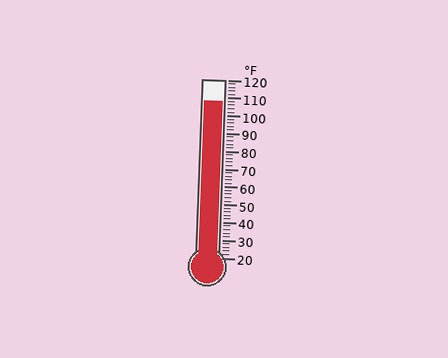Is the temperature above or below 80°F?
The temperature is above 80°F.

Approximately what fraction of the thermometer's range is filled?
The thermometer is filled to approximately 90% of its range.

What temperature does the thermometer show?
The thermometer shows approximately 108°F.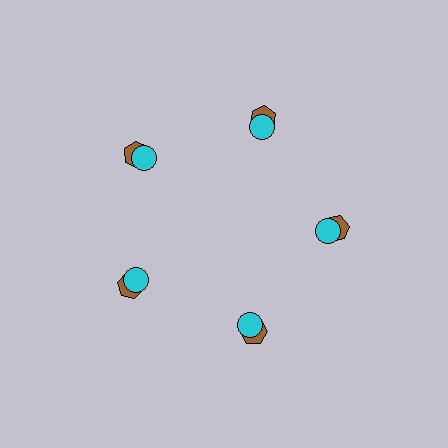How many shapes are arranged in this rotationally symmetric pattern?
There are 10 shapes, arranged in 5 groups of 2.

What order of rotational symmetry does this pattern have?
This pattern has 5-fold rotational symmetry.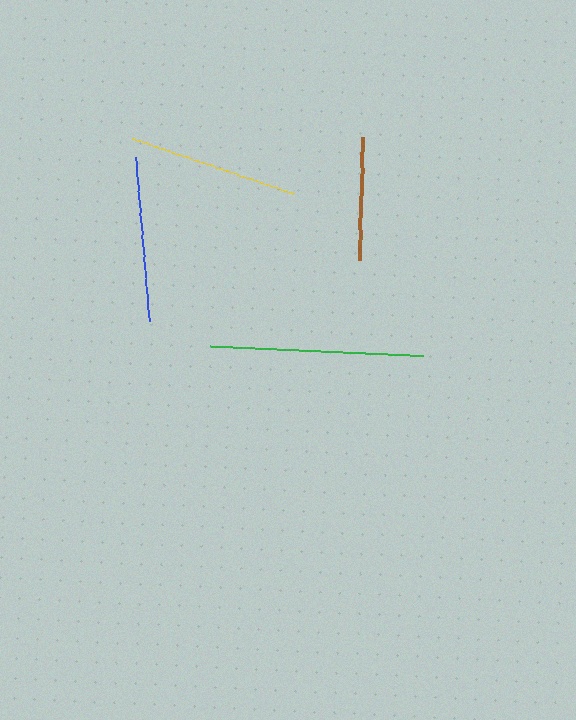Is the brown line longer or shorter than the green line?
The green line is longer than the brown line.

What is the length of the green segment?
The green segment is approximately 214 pixels long.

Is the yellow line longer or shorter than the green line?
The green line is longer than the yellow line.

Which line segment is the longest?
The green line is the longest at approximately 214 pixels.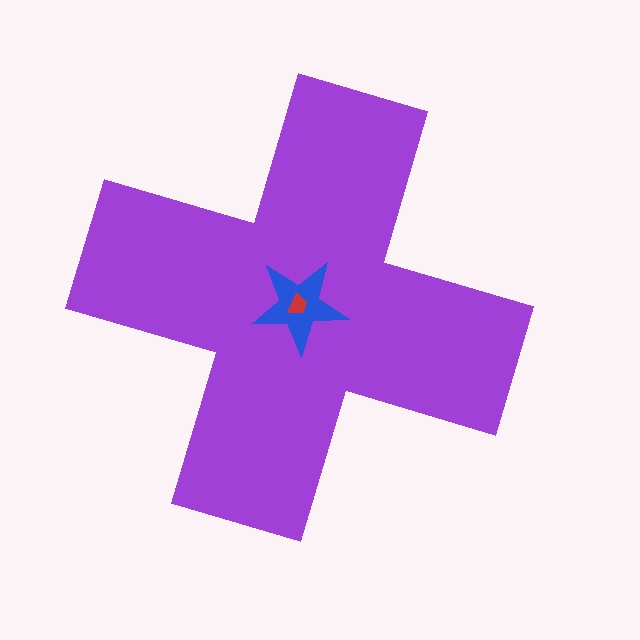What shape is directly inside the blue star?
The red trapezoid.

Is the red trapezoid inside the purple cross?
Yes.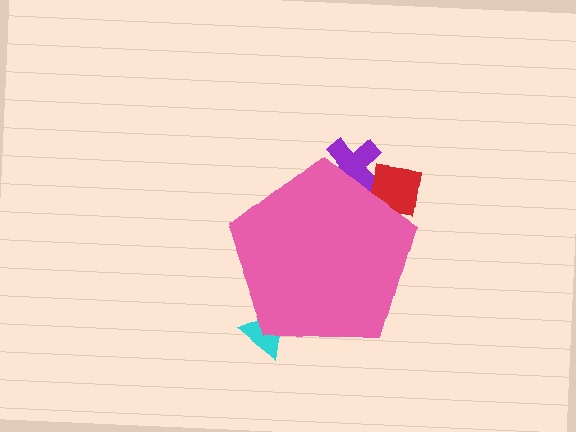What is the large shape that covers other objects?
A pink pentagon.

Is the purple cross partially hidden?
Yes, the purple cross is partially hidden behind the pink pentagon.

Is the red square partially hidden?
Yes, the red square is partially hidden behind the pink pentagon.